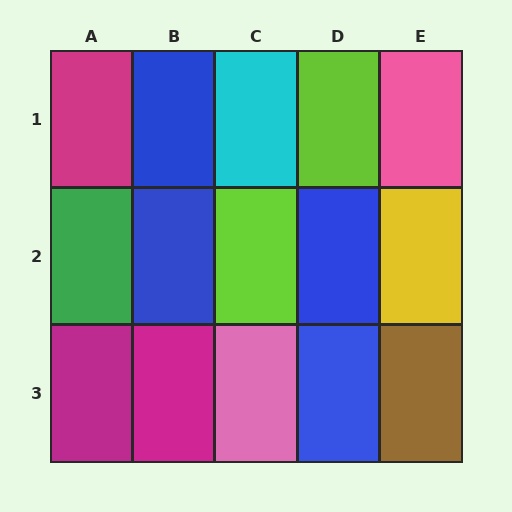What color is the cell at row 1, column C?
Cyan.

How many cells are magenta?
3 cells are magenta.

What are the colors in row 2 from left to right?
Green, blue, lime, blue, yellow.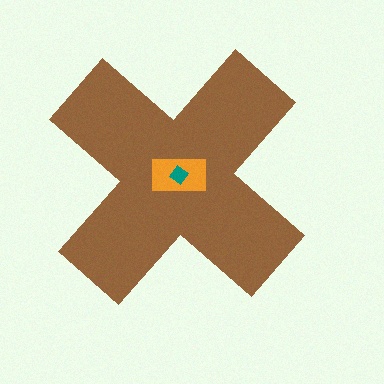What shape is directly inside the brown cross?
The orange rectangle.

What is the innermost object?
The teal diamond.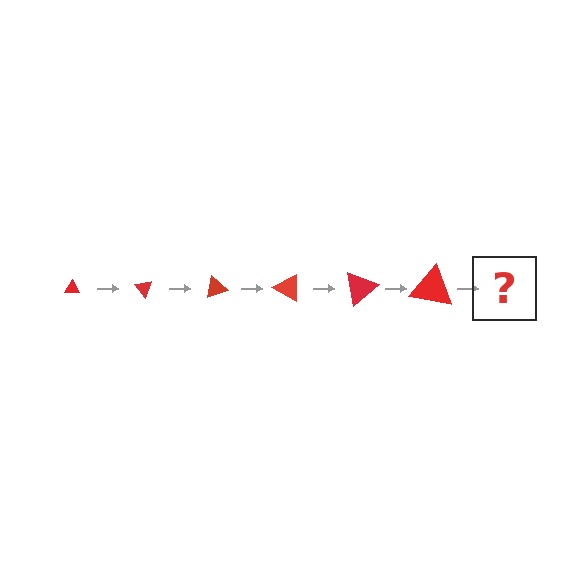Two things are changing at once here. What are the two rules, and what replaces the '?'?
The two rules are that the triangle grows larger each step and it rotates 50 degrees each step. The '?' should be a triangle, larger than the previous one and rotated 300 degrees from the start.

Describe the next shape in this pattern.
It should be a triangle, larger than the previous one and rotated 300 degrees from the start.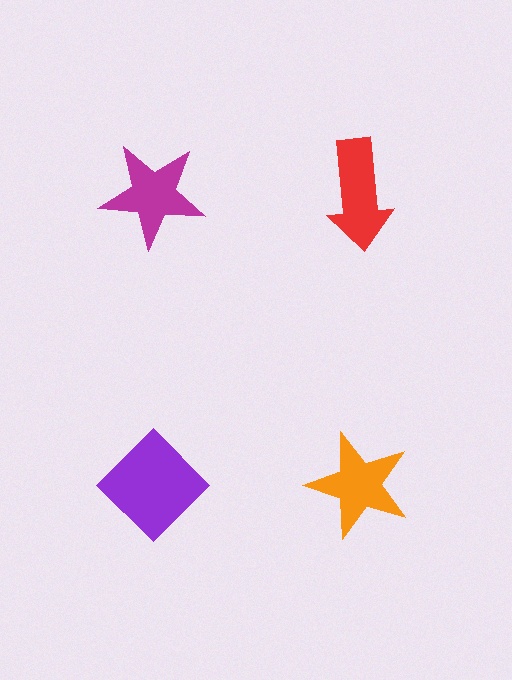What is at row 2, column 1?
A purple diamond.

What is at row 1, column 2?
A red arrow.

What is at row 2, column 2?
An orange star.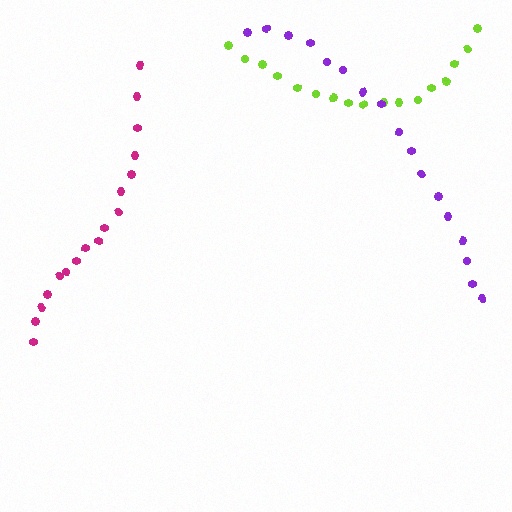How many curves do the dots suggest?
There are 3 distinct paths.